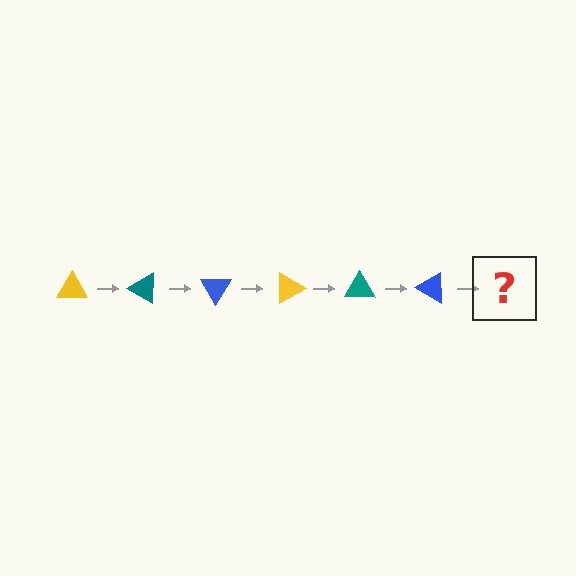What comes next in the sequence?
The next element should be a yellow triangle, rotated 180 degrees from the start.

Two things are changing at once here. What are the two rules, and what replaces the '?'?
The two rules are that it rotates 30 degrees each step and the color cycles through yellow, teal, and blue. The '?' should be a yellow triangle, rotated 180 degrees from the start.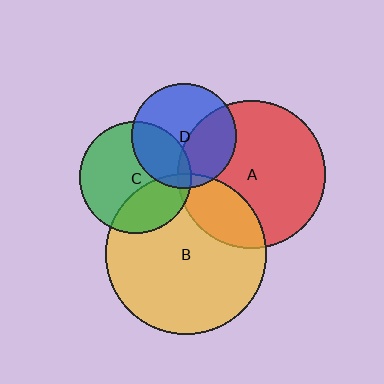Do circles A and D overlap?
Yes.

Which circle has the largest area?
Circle B (yellow).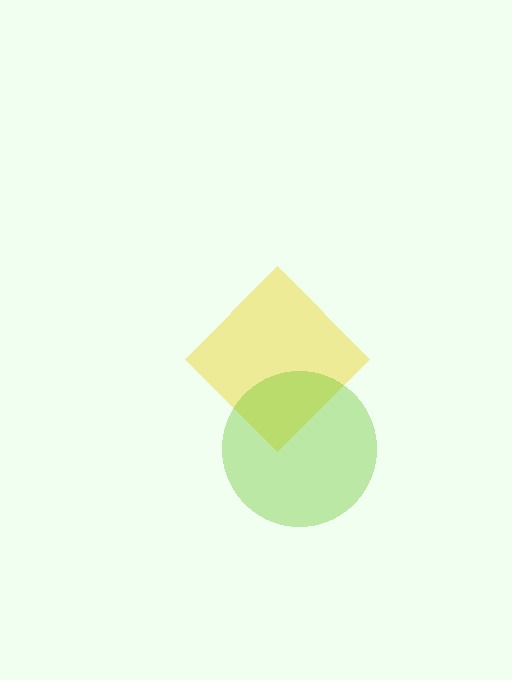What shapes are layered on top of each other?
The layered shapes are: a yellow diamond, a lime circle.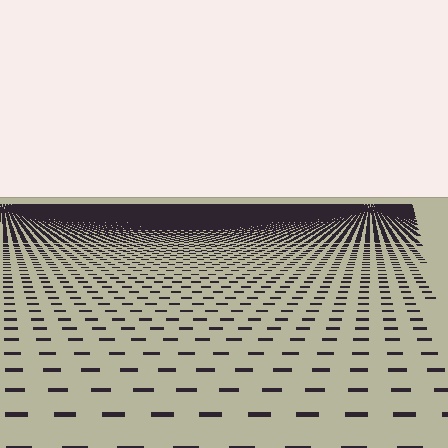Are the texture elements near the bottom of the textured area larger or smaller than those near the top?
Larger. Near the bottom, elements are closer to the viewer and appear at a bigger on-screen size.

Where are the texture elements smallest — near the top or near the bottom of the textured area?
Near the top.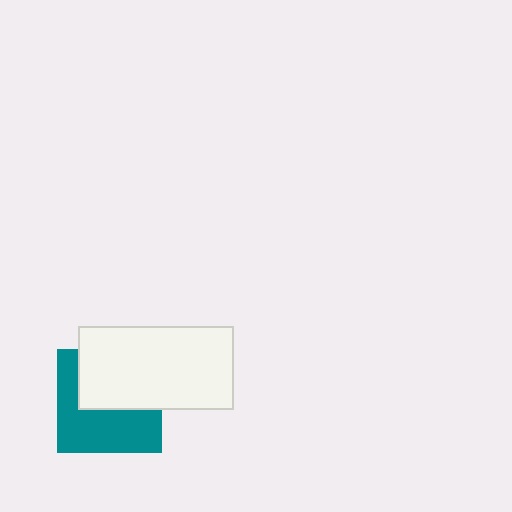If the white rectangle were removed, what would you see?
You would see the complete teal square.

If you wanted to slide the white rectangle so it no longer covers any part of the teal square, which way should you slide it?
Slide it up — that is the most direct way to separate the two shapes.